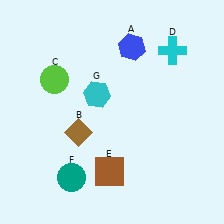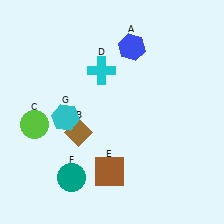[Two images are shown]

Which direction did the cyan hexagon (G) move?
The cyan hexagon (G) moved left.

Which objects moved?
The objects that moved are: the lime circle (C), the cyan cross (D), the cyan hexagon (G).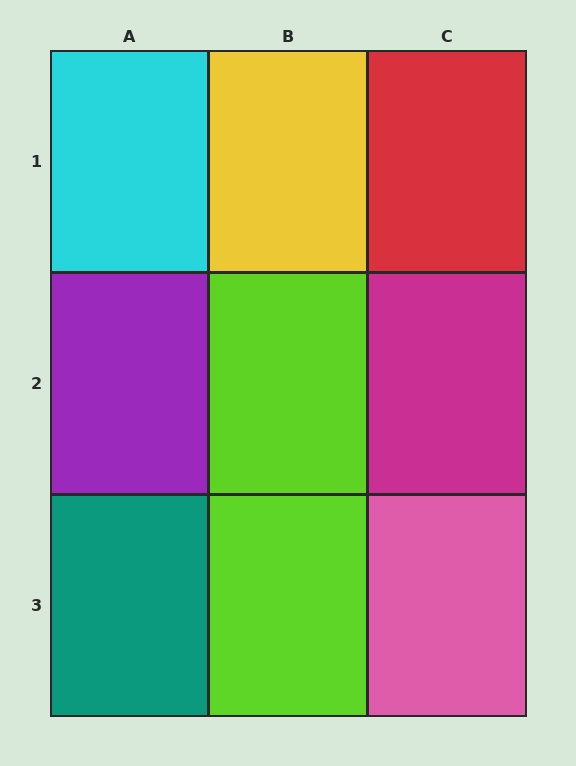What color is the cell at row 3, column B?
Lime.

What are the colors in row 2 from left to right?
Purple, lime, magenta.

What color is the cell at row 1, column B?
Yellow.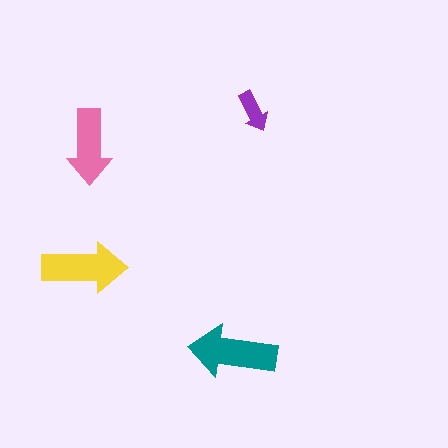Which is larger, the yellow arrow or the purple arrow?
The yellow one.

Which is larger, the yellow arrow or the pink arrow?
The yellow one.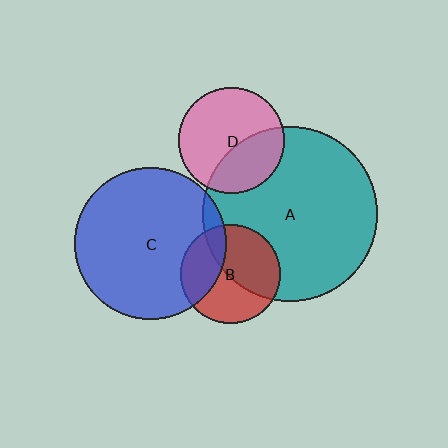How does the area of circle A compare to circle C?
Approximately 1.3 times.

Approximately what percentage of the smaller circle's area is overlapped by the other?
Approximately 35%.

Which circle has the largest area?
Circle A (teal).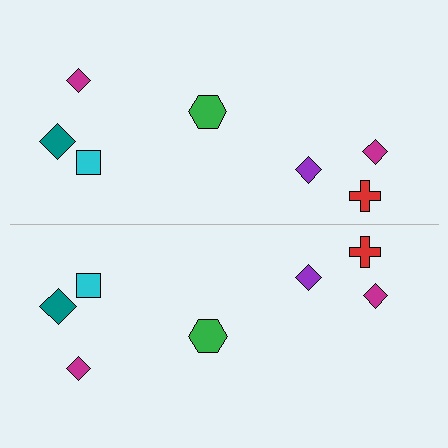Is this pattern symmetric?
Yes, this pattern has bilateral (reflection) symmetry.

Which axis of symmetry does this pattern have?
The pattern has a horizontal axis of symmetry running through the center of the image.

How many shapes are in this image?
There are 14 shapes in this image.